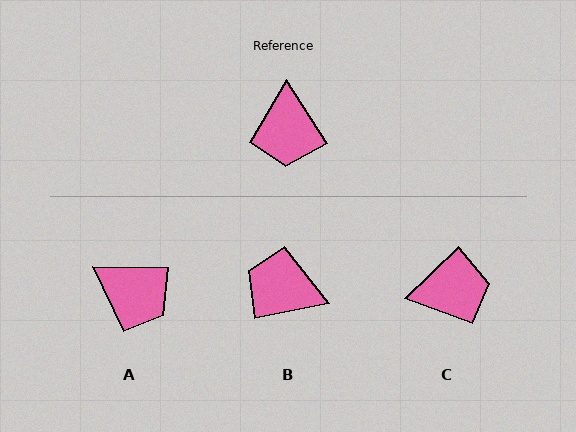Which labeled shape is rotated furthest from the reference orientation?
B, about 111 degrees away.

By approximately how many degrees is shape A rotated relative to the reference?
Approximately 56 degrees counter-clockwise.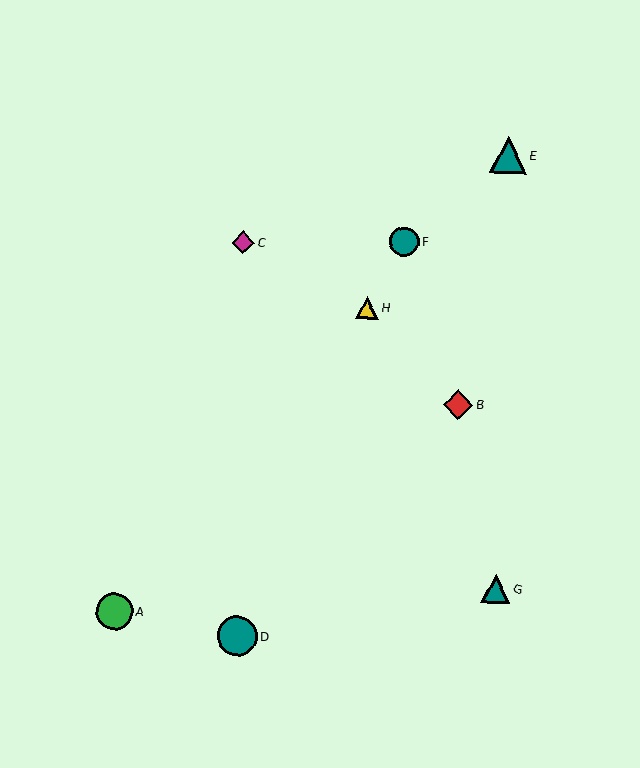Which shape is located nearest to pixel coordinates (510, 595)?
The teal triangle (labeled G) at (496, 589) is nearest to that location.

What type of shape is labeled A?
Shape A is a green circle.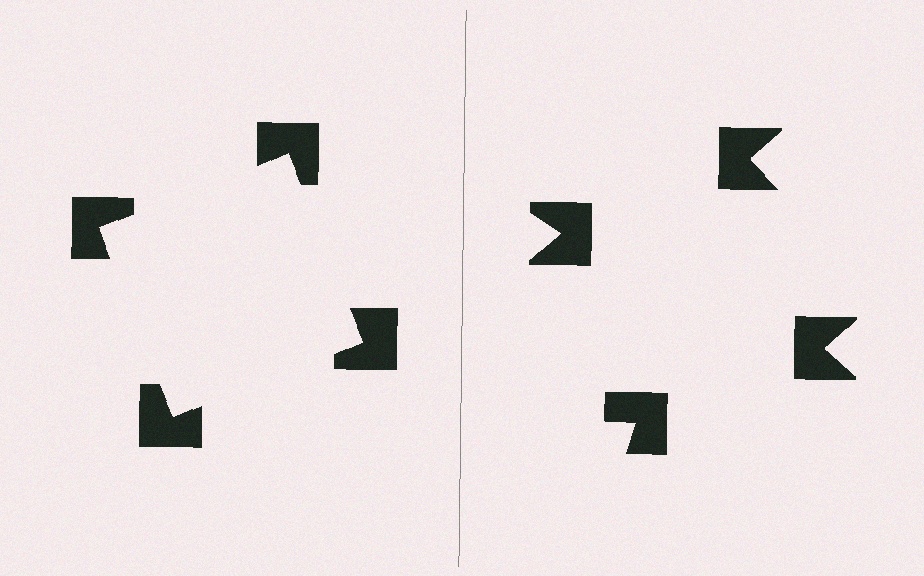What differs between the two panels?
The notched squares are positioned identically on both sides; only the wedge orientations differ. On the left they align to a square; on the right they are misaligned.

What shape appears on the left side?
An illusory square.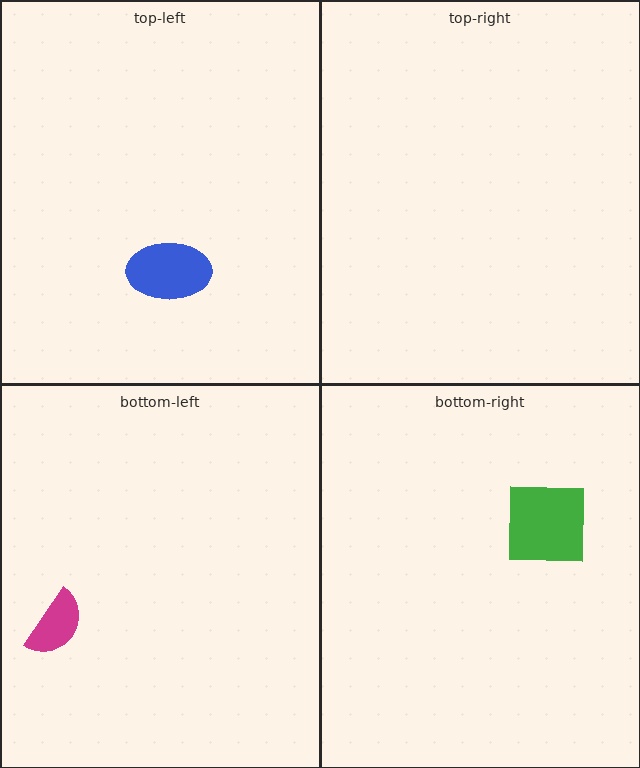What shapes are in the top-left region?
The blue ellipse.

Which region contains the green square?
The bottom-right region.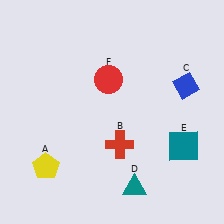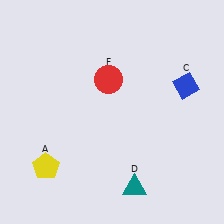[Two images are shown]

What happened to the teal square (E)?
The teal square (E) was removed in Image 2. It was in the bottom-right area of Image 1.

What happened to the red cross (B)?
The red cross (B) was removed in Image 2. It was in the bottom-right area of Image 1.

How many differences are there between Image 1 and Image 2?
There are 2 differences between the two images.